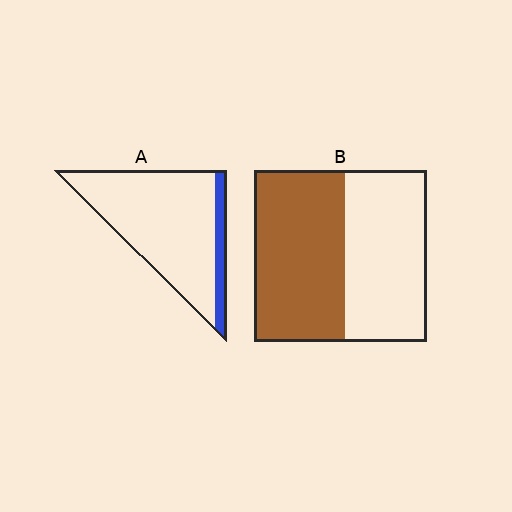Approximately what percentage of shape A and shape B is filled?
A is approximately 15% and B is approximately 55%.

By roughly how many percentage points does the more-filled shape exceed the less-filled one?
By roughly 40 percentage points (B over A).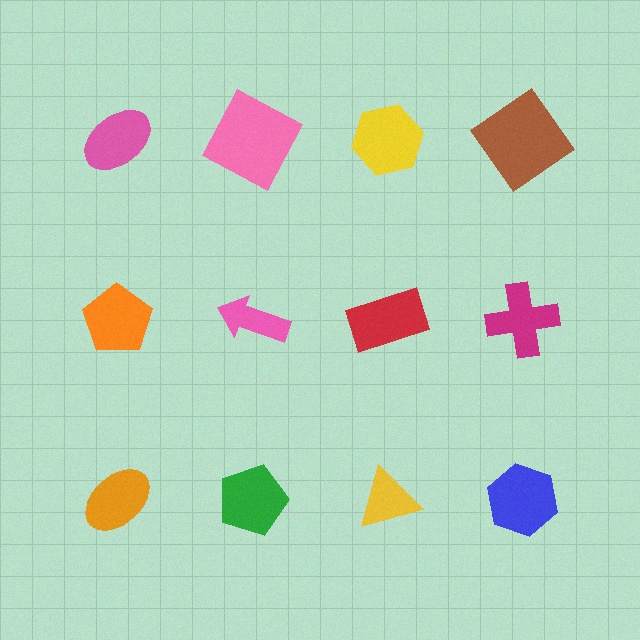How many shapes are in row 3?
4 shapes.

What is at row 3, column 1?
An orange ellipse.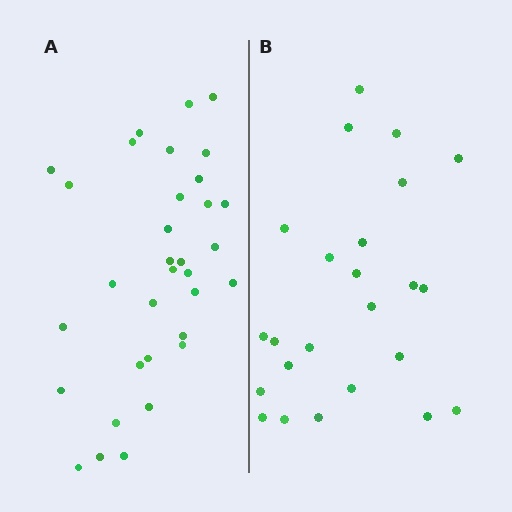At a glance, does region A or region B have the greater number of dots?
Region A (the left region) has more dots.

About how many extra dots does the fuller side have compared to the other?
Region A has roughly 8 or so more dots than region B.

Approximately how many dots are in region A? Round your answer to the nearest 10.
About 30 dots. (The exact count is 33, which rounds to 30.)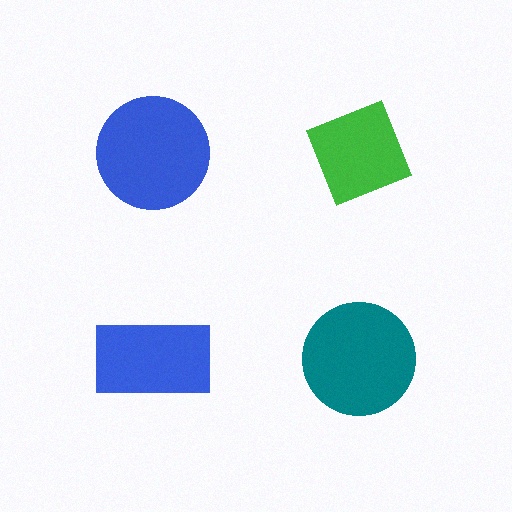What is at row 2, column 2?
A teal circle.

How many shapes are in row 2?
2 shapes.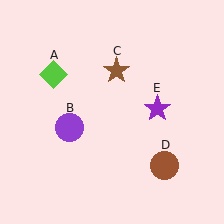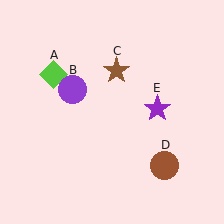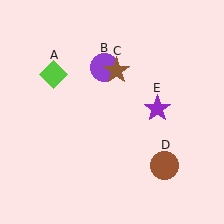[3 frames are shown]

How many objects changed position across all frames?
1 object changed position: purple circle (object B).